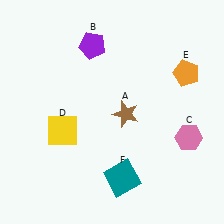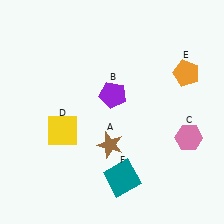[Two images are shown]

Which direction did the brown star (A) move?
The brown star (A) moved down.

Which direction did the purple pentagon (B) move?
The purple pentagon (B) moved down.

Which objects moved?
The objects that moved are: the brown star (A), the purple pentagon (B).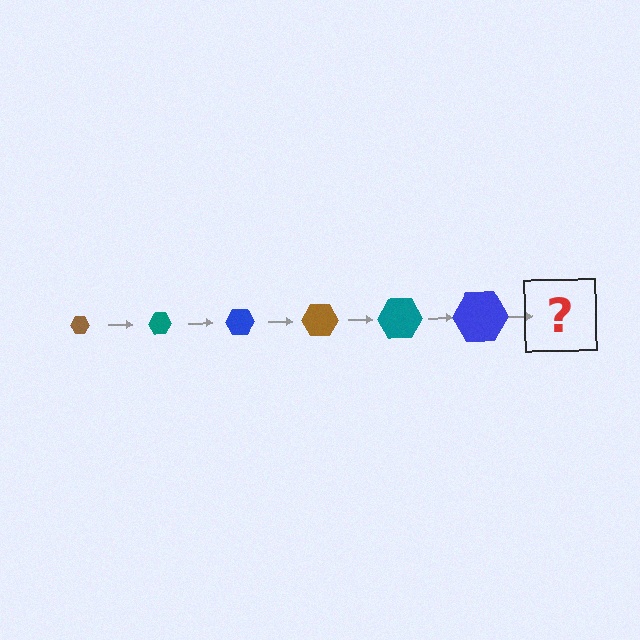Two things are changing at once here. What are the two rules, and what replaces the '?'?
The two rules are that the hexagon grows larger each step and the color cycles through brown, teal, and blue. The '?' should be a brown hexagon, larger than the previous one.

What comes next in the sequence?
The next element should be a brown hexagon, larger than the previous one.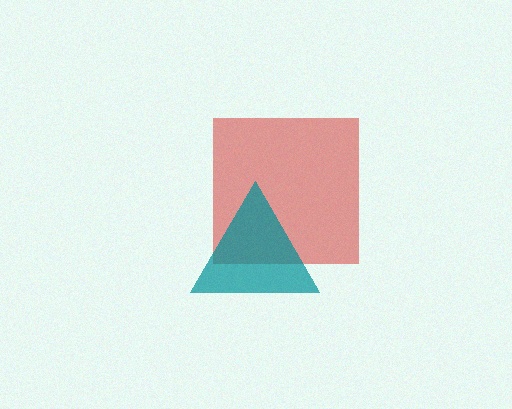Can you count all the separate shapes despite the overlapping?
Yes, there are 2 separate shapes.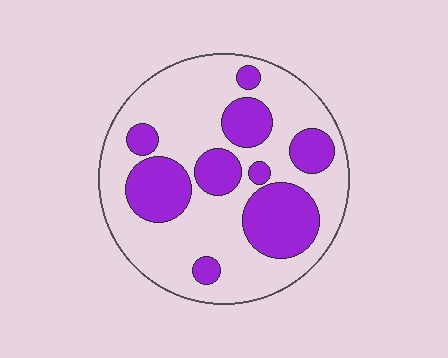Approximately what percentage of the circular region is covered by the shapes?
Approximately 30%.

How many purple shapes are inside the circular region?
9.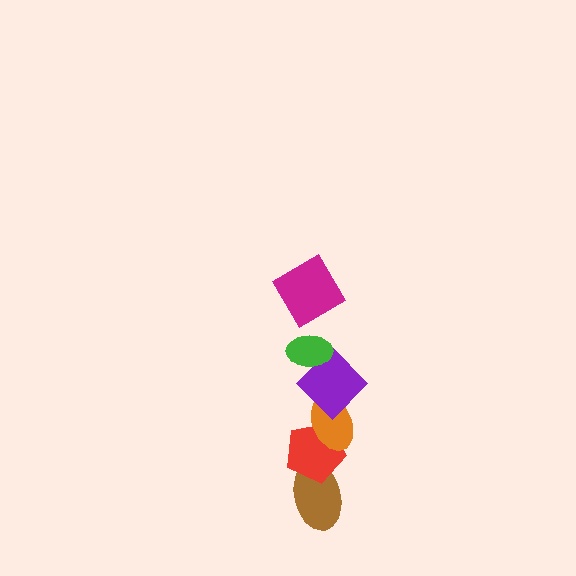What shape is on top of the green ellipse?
The magenta diamond is on top of the green ellipse.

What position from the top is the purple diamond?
The purple diamond is 3rd from the top.